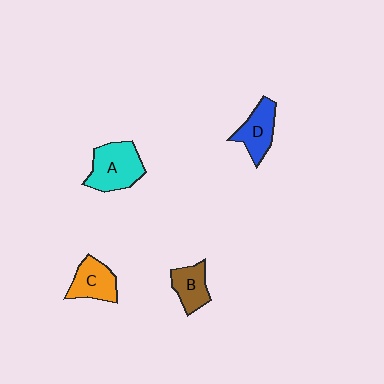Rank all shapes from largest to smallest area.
From largest to smallest: A (cyan), D (blue), C (orange), B (brown).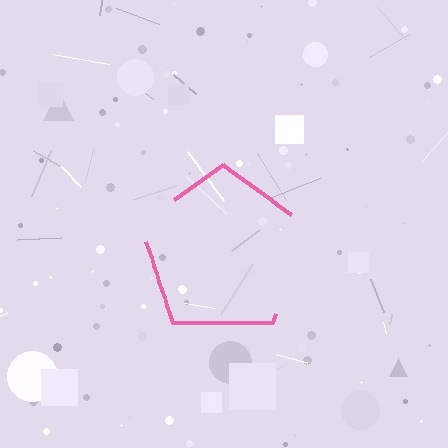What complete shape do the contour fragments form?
The contour fragments form a pentagon.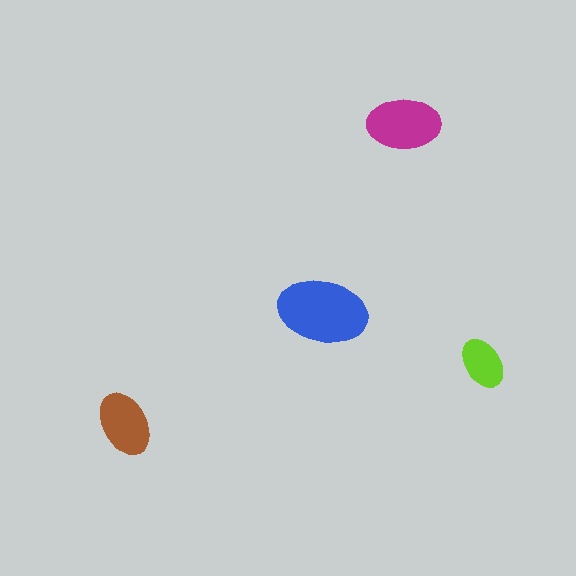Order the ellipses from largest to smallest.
the blue one, the magenta one, the brown one, the lime one.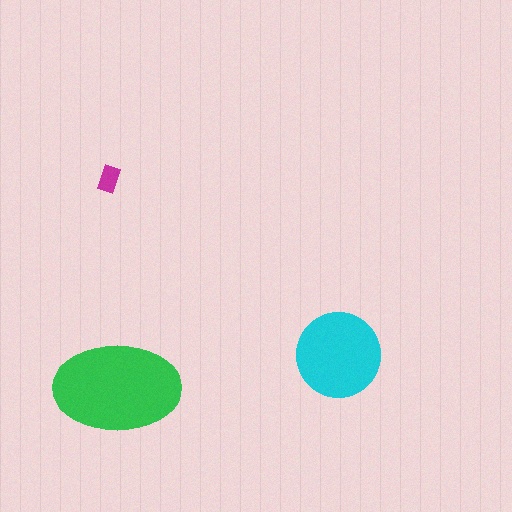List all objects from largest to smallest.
The green ellipse, the cyan circle, the magenta rectangle.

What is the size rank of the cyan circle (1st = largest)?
2nd.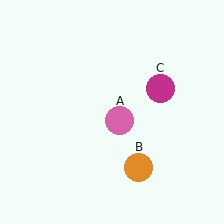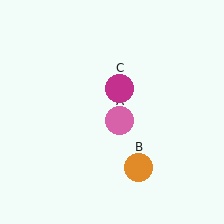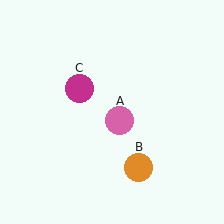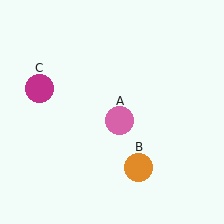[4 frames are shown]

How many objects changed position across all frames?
1 object changed position: magenta circle (object C).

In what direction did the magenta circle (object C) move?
The magenta circle (object C) moved left.